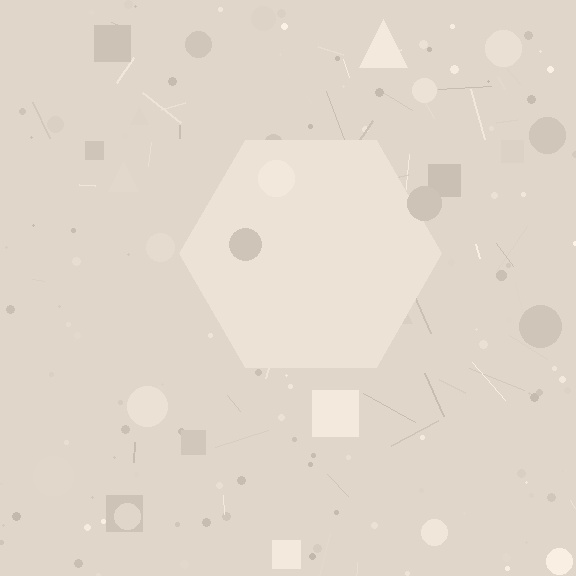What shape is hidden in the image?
A hexagon is hidden in the image.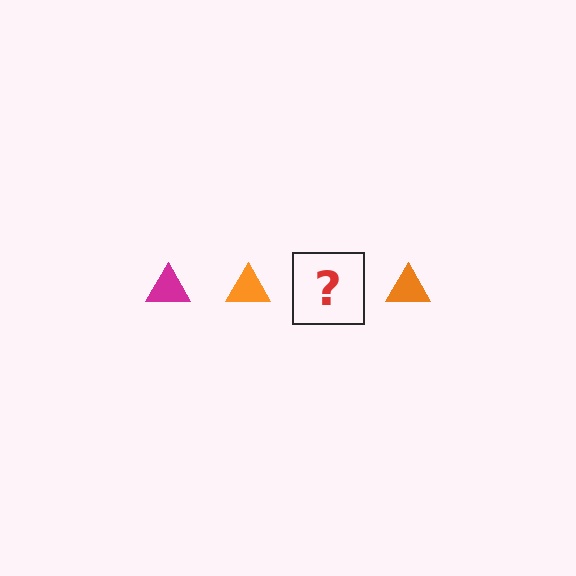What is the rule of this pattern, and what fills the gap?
The rule is that the pattern cycles through magenta, orange triangles. The gap should be filled with a magenta triangle.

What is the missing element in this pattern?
The missing element is a magenta triangle.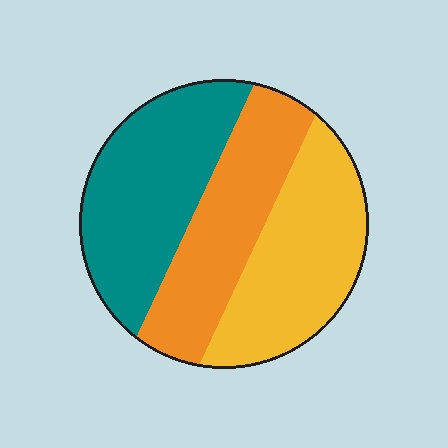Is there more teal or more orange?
Teal.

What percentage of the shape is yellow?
Yellow takes up about one third (1/3) of the shape.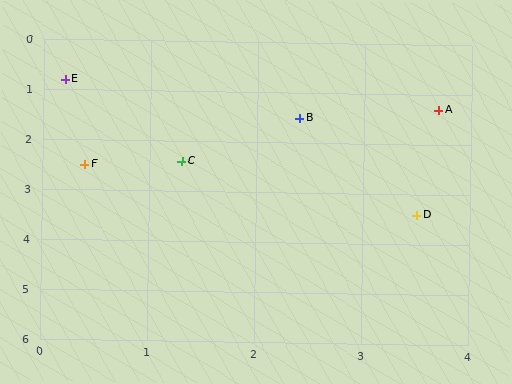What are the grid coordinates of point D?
Point D is at approximately (3.5, 3.4).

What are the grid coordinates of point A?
Point A is at approximately (3.7, 1.3).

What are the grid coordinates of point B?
Point B is at approximately (2.4, 1.5).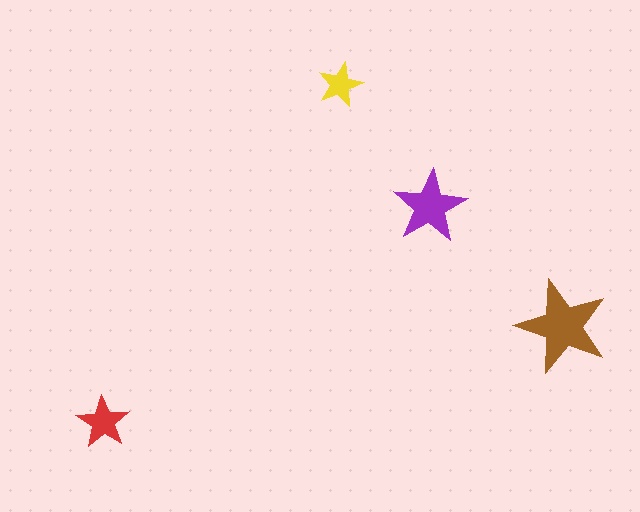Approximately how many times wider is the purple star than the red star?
About 1.5 times wider.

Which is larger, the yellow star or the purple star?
The purple one.